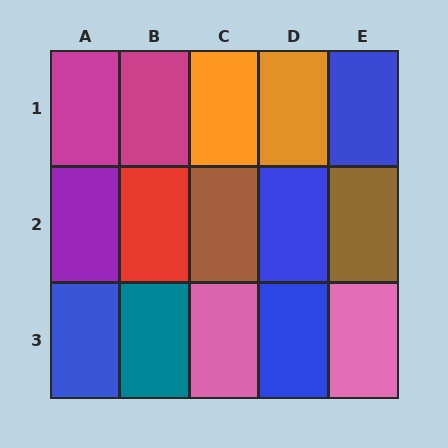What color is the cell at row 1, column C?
Orange.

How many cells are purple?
1 cell is purple.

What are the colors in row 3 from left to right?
Blue, teal, pink, blue, pink.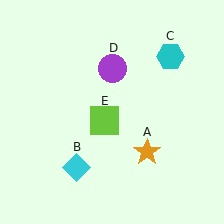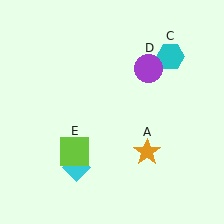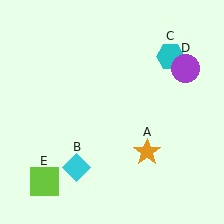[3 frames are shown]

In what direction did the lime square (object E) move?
The lime square (object E) moved down and to the left.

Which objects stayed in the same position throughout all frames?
Orange star (object A) and cyan diamond (object B) and cyan hexagon (object C) remained stationary.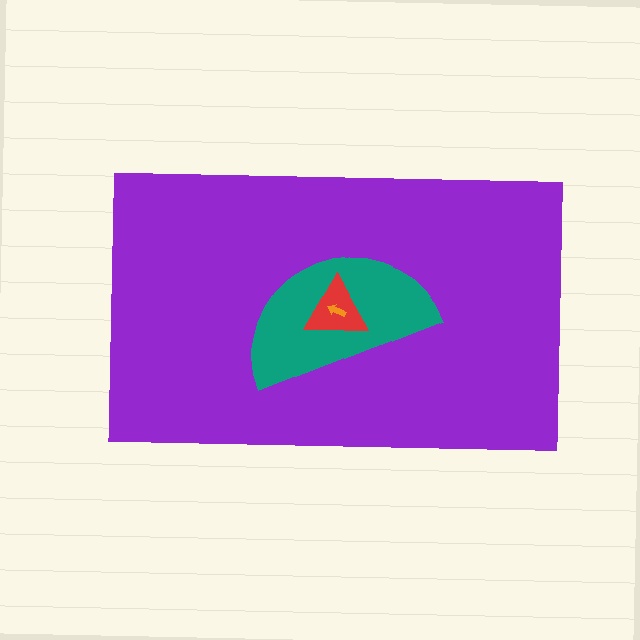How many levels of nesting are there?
4.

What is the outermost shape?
The purple rectangle.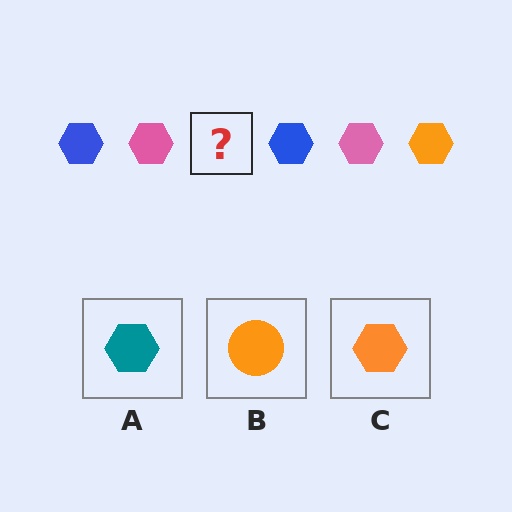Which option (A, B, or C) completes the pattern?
C.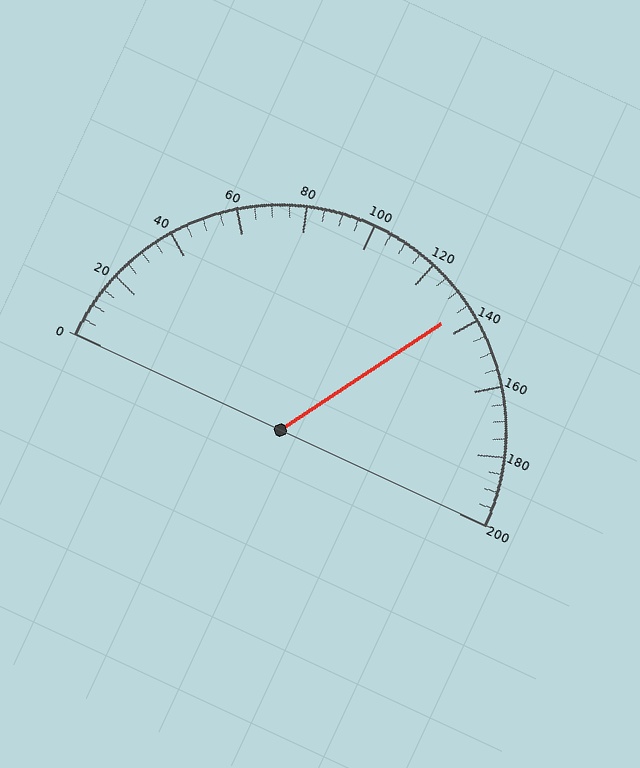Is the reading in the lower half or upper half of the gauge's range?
The reading is in the upper half of the range (0 to 200).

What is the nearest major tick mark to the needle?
The nearest major tick mark is 140.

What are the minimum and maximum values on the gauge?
The gauge ranges from 0 to 200.